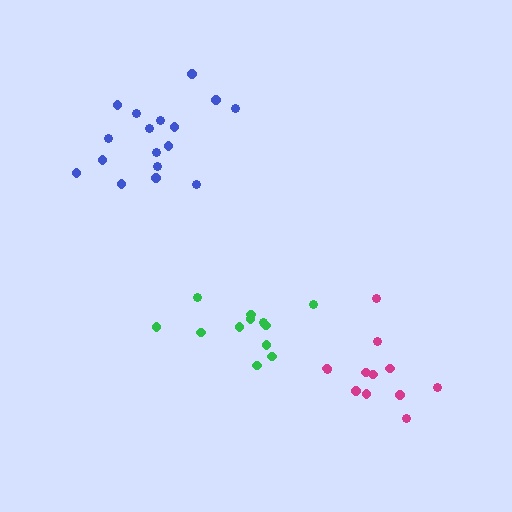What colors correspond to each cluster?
The clusters are colored: blue, green, magenta.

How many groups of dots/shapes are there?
There are 3 groups.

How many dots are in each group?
Group 1: 17 dots, Group 2: 12 dots, Group 3: 12 dots (41 total).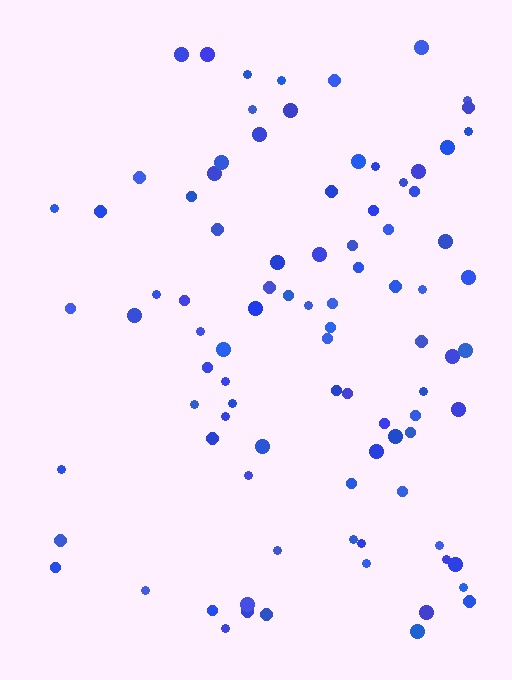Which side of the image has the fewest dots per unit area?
The left.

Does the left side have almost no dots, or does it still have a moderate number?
Still a moderate number, just noticeably fewer than the right.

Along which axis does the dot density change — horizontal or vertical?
Horizontal.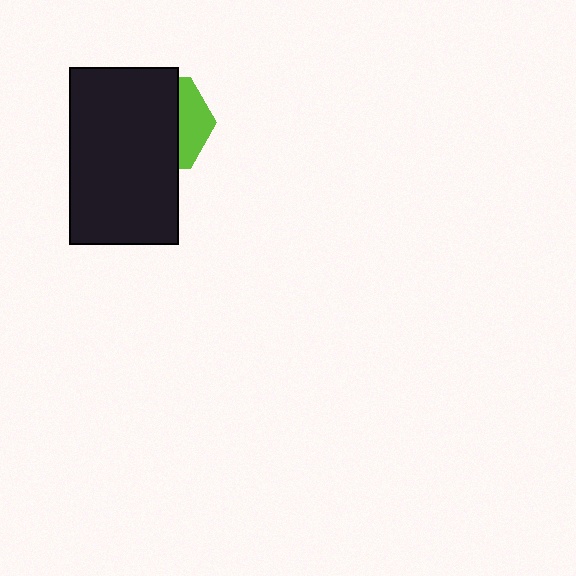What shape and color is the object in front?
The object in front is a black rectangle.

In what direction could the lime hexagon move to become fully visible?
The lime hexagon could move right. That would shift it out from behind the black rectangle entirely.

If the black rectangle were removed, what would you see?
You would see the complete lime hexagon.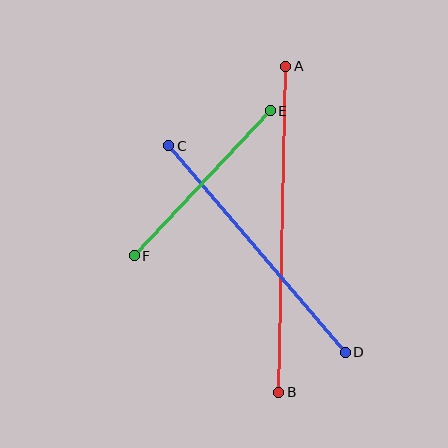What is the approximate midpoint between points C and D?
The midpoint is at approximately (257, 249) pixels.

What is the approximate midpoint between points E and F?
The midpoint is at approximately (202, 183) pixels.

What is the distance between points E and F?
The distance is approximately 199 pixels.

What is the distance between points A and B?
The distance is approximately 326 pixels.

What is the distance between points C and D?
The distance is approximately 272 pixels.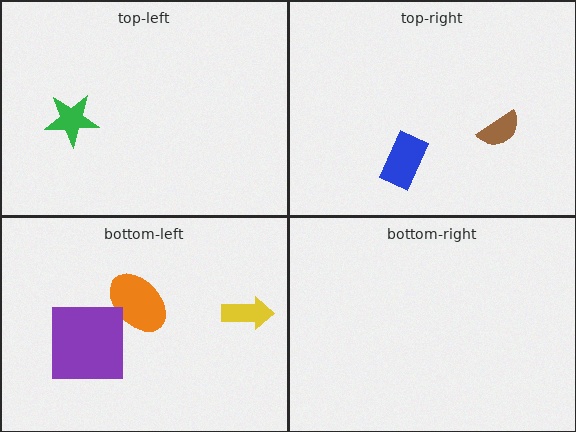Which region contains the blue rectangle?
The top-right region.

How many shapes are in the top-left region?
1.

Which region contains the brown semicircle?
The top-right region.